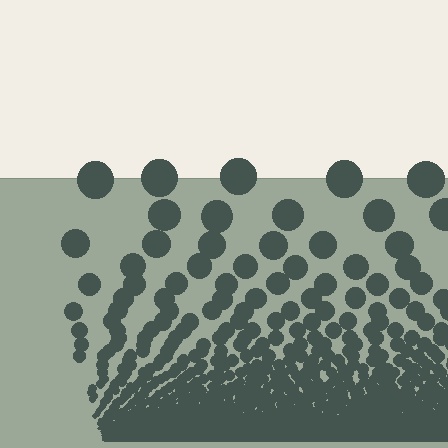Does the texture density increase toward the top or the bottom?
Density increases toward the bottom.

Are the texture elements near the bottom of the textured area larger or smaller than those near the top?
Smaller. The gradient is inverted — elements near the bottom are smaller and denser.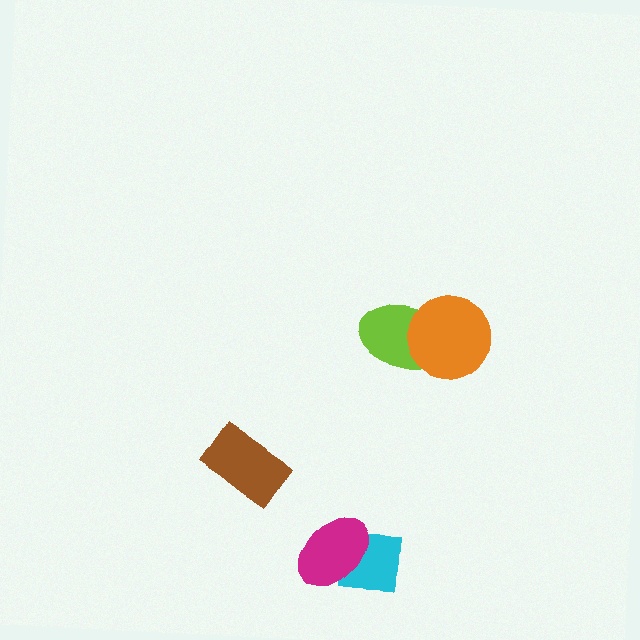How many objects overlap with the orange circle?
1 object overlaps with the orange circle.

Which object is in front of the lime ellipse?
The orange circle is in front of the lime ellipse.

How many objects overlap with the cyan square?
1 object overlaps with the cyan square.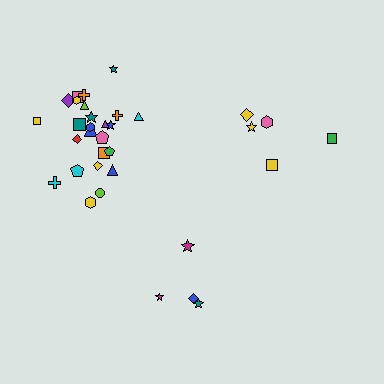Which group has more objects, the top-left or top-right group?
The top-left group.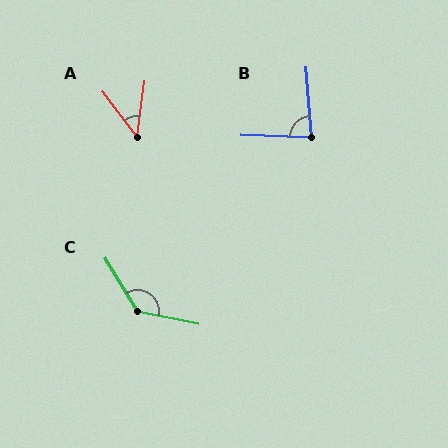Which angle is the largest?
C, at approximately 132 degrees.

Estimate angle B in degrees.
Approximately 84 degrees.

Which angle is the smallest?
A, at approximately 45 degrees.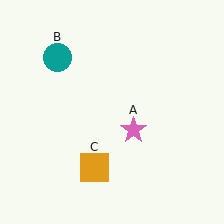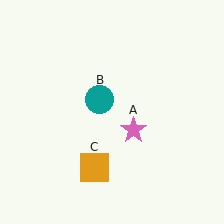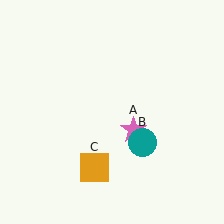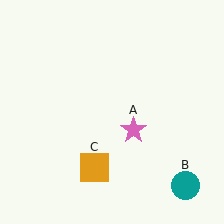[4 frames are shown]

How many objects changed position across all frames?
1 object changed position: teal circle (object B).